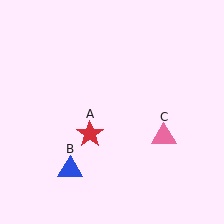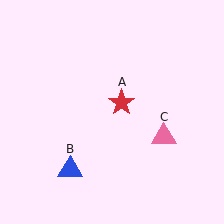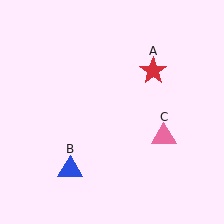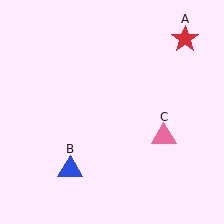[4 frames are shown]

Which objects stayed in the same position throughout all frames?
Blue triangle (object B) and pink triangle (object C) remained stationary.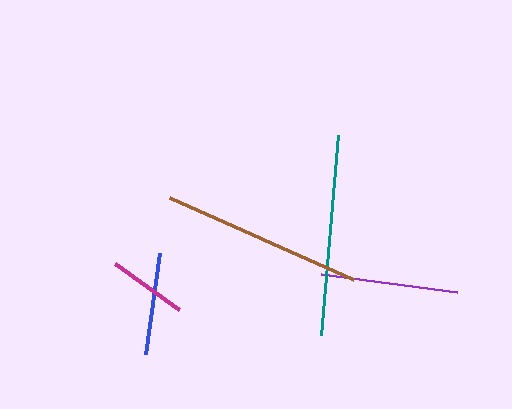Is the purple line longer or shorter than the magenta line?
The purple line is longer than the magenta line.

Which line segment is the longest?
The brown line is the longest at approximately 202 pixels.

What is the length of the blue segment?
The blue segment is approximately 102 pixels long.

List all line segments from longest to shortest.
From longest to shortest: brown, teal, purple, blue, magenta.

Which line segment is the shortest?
The magenta line is the shortest at approximately 78 pixels.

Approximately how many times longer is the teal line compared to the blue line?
The teal line is approximately 2.0 times the length of the blue line.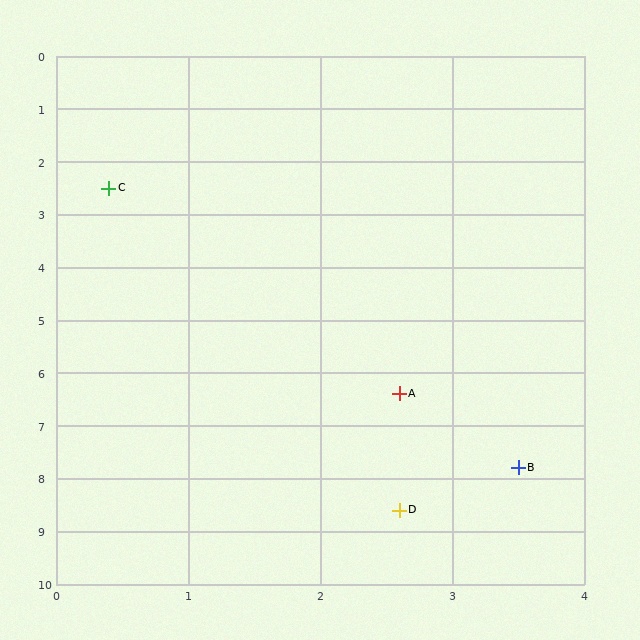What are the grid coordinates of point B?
Point B is at approximately (3.5, 7.8).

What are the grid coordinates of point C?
Point C is at approximately (0.4, 2.5).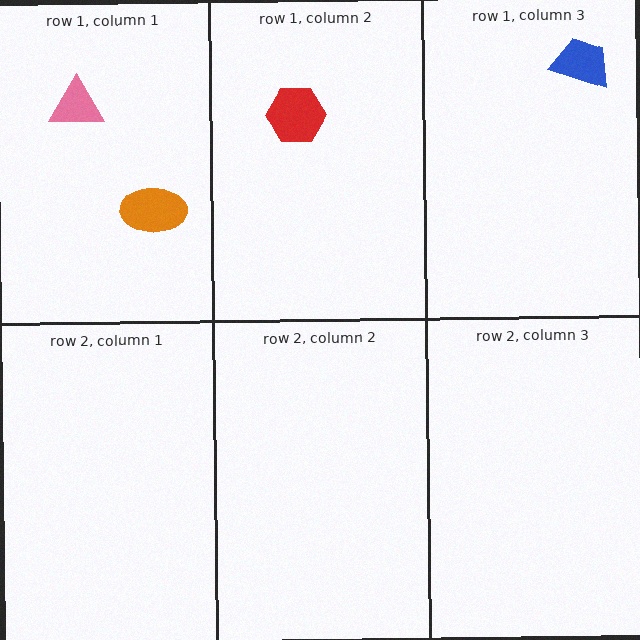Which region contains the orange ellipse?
The row 1, column 1 region.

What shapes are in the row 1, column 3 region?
The blue trapezoid.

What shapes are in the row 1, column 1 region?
The orange ellipse, the pink triangle.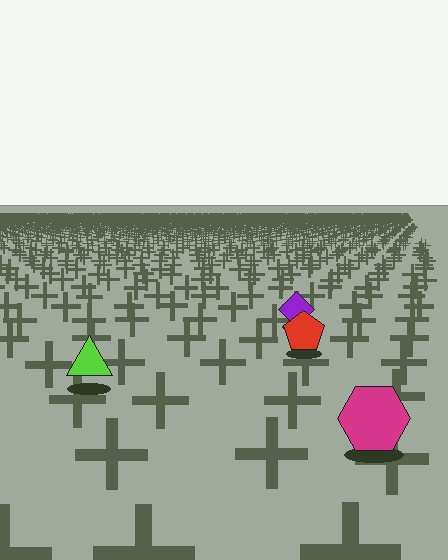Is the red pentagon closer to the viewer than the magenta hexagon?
No. The magenta hexagon is closer — you can tell from the texture gradient: the ground texture is coarser near it.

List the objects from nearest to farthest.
From nearest to farthest: the magenta hexagon, the lime triangle, the red pentagon, the purple diamond.